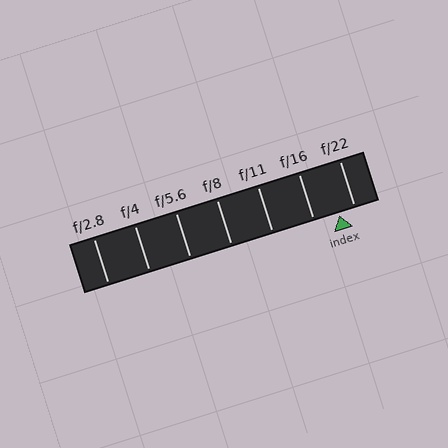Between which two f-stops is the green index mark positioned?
The index mark is between f/16 and f/22.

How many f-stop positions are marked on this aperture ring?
There are 7 f-stop positions marked.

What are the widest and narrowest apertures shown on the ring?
The widest aperture shown is f/2.8 and the narrowest is f/22.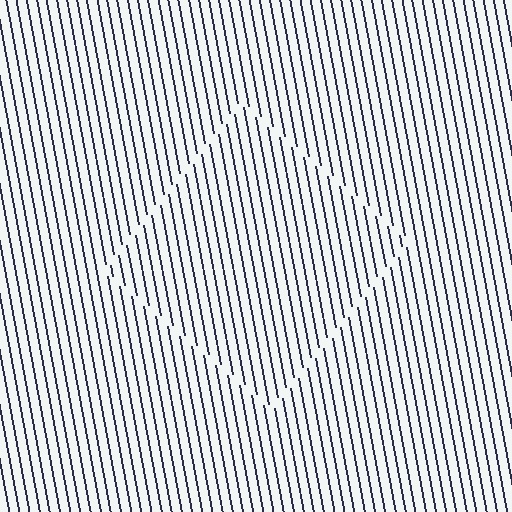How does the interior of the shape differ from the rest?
The interior of the shape contains the same grating, shifted by half a period — the contour is defined by the phase discontinuity where line-ends from the inner and outer gratings abut.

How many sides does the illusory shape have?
4 sides — the line-ends trace a square.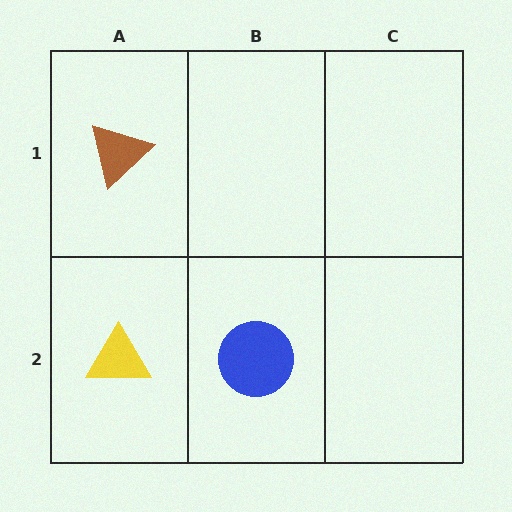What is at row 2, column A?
A yellow triangle.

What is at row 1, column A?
A brown triangle.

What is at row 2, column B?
A blue circle.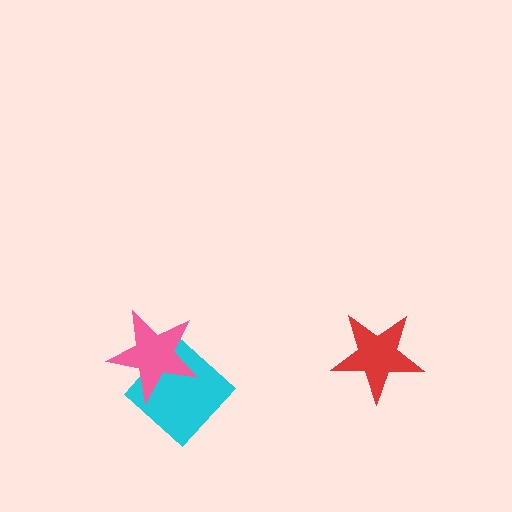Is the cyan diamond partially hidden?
Yes, it is partially covered by another shape.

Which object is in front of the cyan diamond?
The pink star is in front of the cyan diamond.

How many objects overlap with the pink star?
1 object overlaps with the pink star.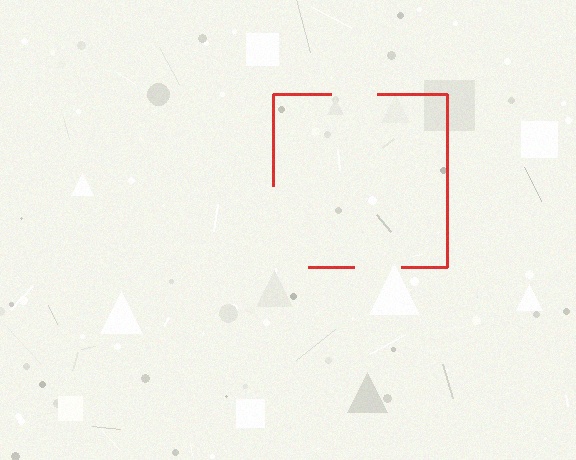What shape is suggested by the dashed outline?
The dashed outline suggests a square.